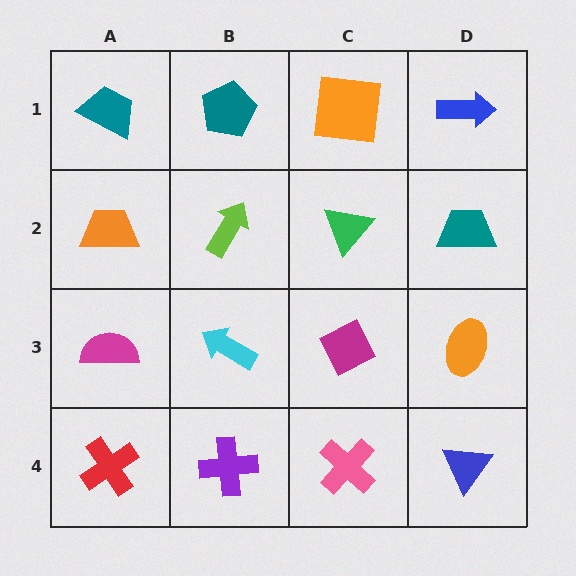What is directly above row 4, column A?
A magenta semicircle.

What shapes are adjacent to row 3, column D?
A teal trapezoid (row 2, column D), a blue triangle (row 4, column D), a magenta diamond (row 3, column C).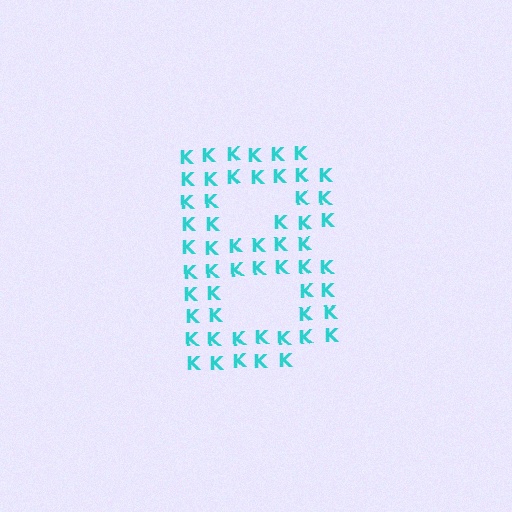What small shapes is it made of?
It is made of small letter K's.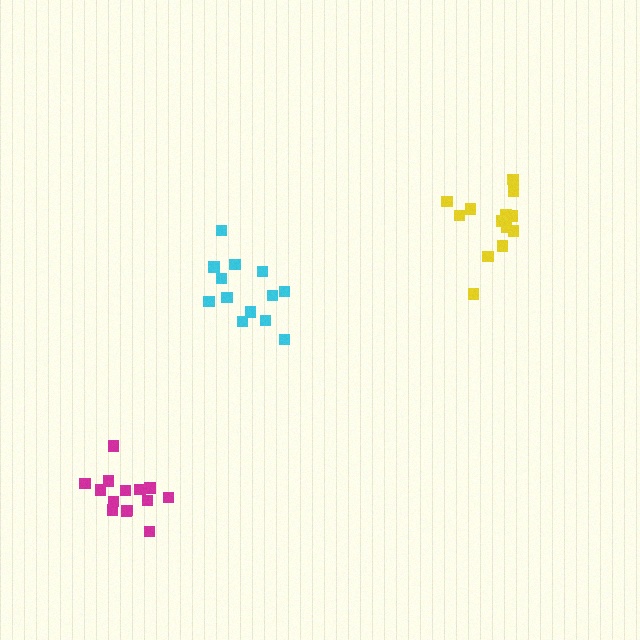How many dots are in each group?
Group 1: 14 dots, Group 2: 13 dots, Group 3: 13 dots (40 total).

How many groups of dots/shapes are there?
There are 3 groups.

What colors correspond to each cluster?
The clusters are colored: magenta, yellow, cyan.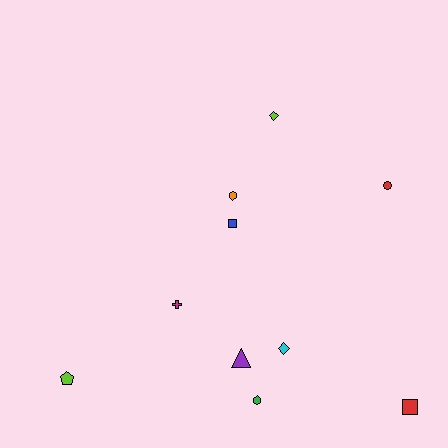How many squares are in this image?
There are 2 squares.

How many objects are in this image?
There are 10 objects.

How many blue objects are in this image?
There is 1 blue object.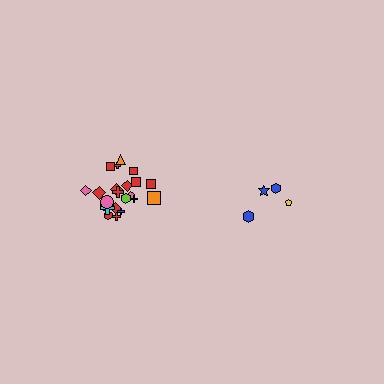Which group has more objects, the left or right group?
The left group.